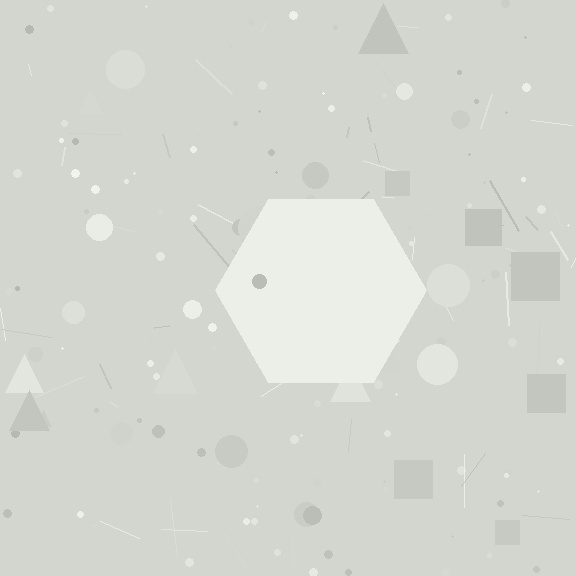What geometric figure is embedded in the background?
A hexagon is embedded in the background.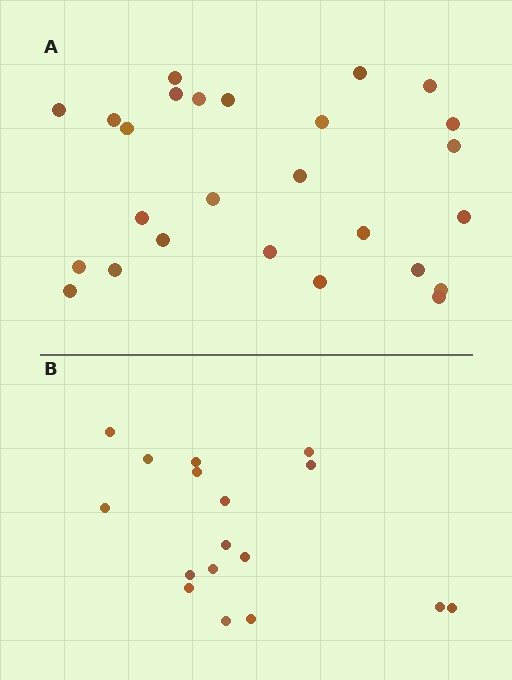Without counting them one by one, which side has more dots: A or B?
Region A (the top region) has more dots.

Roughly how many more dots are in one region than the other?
Region A has roughly 8 or so more dots than region B.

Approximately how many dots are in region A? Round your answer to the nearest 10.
About 30 dots. (The exact count is 26, which rounds to 30.)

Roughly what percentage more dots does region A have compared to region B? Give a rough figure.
About 55% more.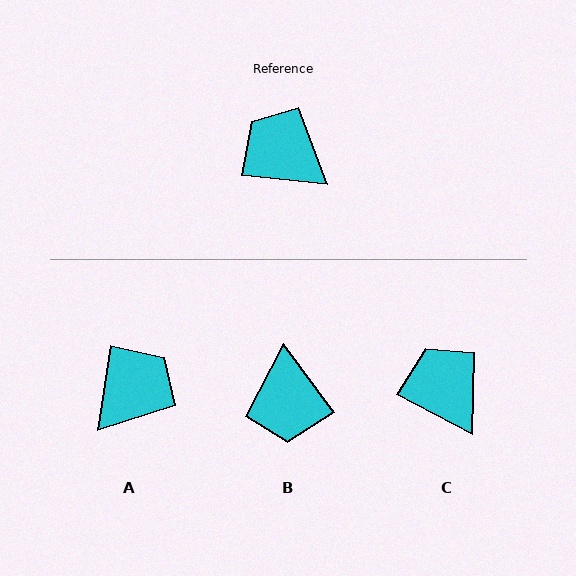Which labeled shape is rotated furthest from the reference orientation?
B, about 132 degrees away.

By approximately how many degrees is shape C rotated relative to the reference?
Approximately 22 degrees clockwise.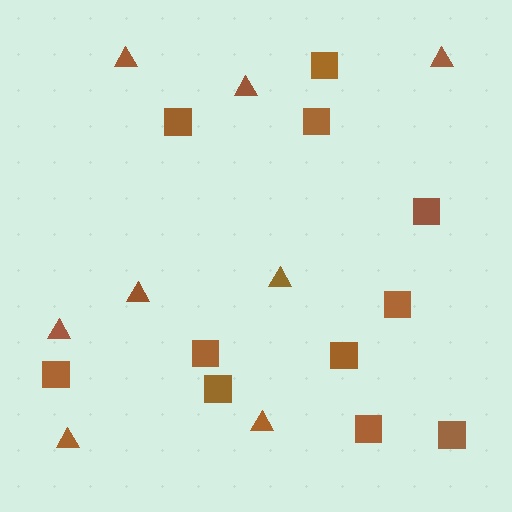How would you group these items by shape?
There are 2 groups: one group of triangles (8) and one group of squares (11).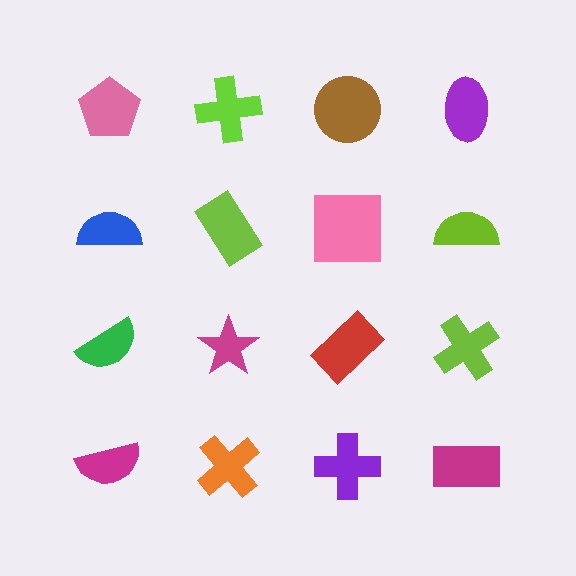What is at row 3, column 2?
A magenta star.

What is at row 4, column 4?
A magenta rectangle.